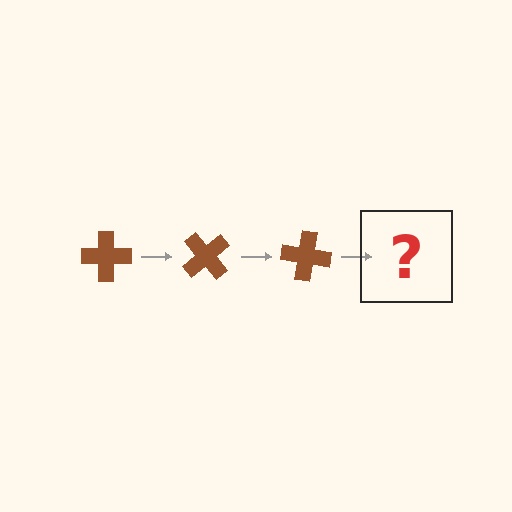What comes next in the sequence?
The next element should be a brown cross rotated 150 degrees.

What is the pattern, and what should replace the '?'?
The pattern is that the cross rotates 50 degrees each step. The '?' should be a brown cross rotated 150 degrees.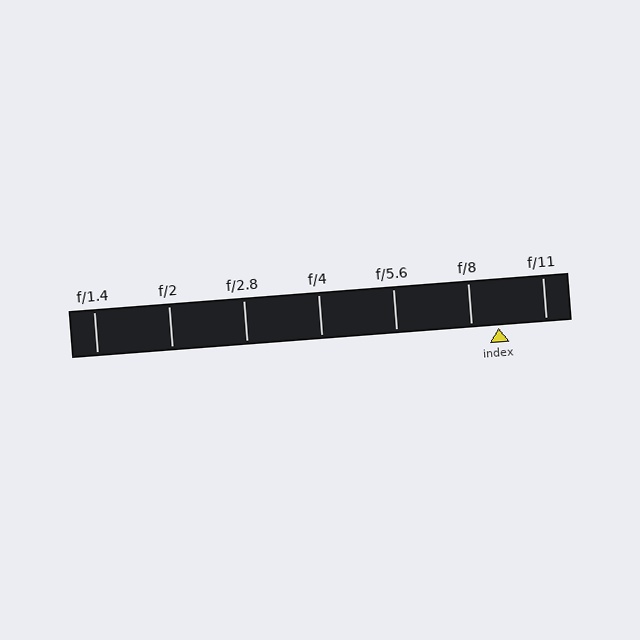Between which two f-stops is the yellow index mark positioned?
The index mark is between f/8 and f/11.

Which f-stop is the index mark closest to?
The index mark is closest to f/8.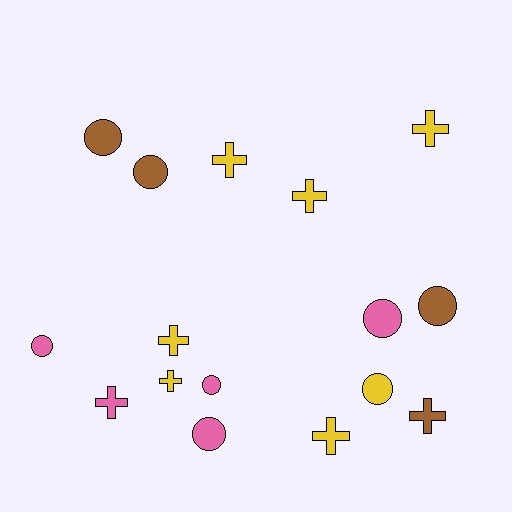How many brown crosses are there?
There is 1 brown cross.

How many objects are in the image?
There are 16 objects.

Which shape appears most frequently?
Circle, with 8 objects.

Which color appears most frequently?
Yellow, with 7 objects.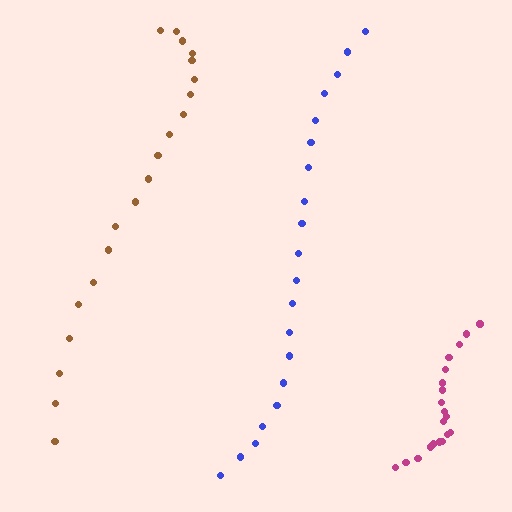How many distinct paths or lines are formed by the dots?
There are 3 distinct paths.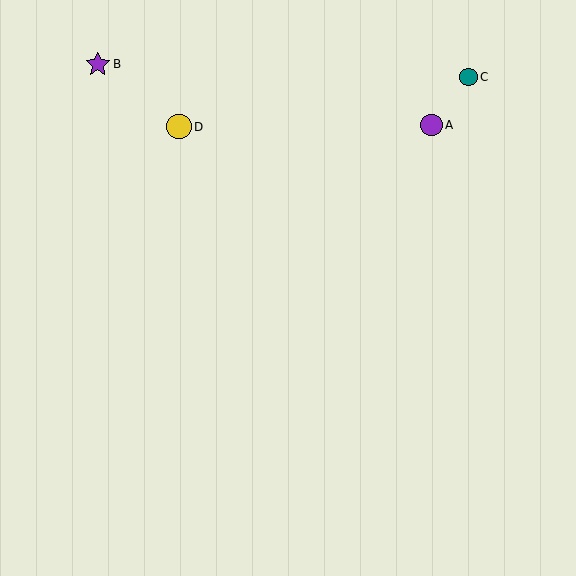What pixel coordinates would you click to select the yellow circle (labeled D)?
Click at (179, 127) to select the yellow circle D.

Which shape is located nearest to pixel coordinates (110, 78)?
The purple star (labeled B) at (98, 64) is nearest to that location.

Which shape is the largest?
The yellow circle (labeled D) is the largest.